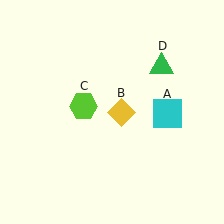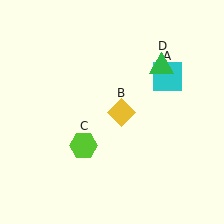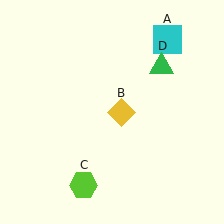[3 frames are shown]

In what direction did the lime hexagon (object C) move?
The lime hexagon (object C) moved down.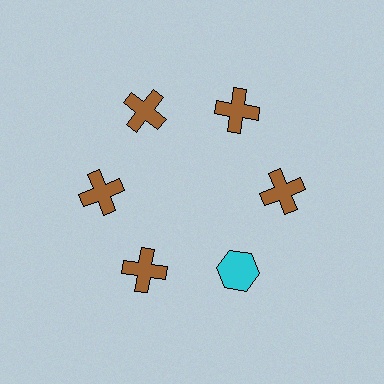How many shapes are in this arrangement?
There are 6 shapes arranged in a ring pattern.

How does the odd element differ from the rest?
It differs in both color (cyan instead of brown) and shape (hexagon instead of cross).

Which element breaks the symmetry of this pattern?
The cyan hexagon at roughly the 5 o'clock position breaks the symmetry. All other shapes are brown crosses.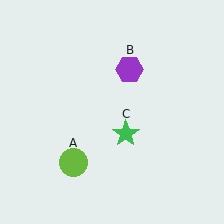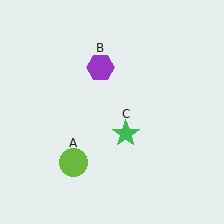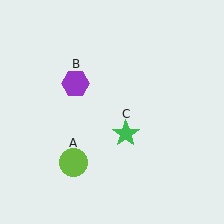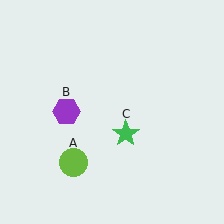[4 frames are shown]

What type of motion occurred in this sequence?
The purple hexagon (object B) rotated counterclockwise around the center of the scene.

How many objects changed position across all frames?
1 object changed position: purple hexagon (object B).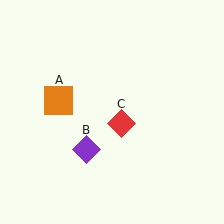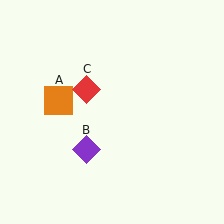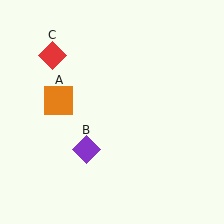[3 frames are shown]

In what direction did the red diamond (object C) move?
The red diamond (object C) moved up and to the left.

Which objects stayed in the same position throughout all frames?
Orange square (object A) and purple diamond (object B) remained stationary.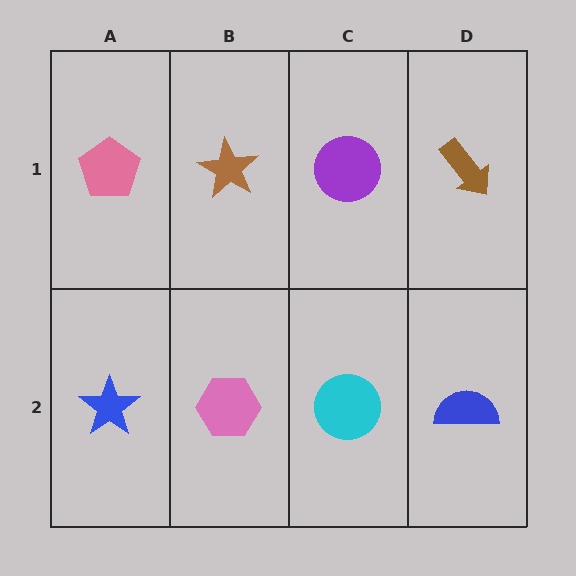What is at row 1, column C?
A purple circle.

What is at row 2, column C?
A cyan circle.